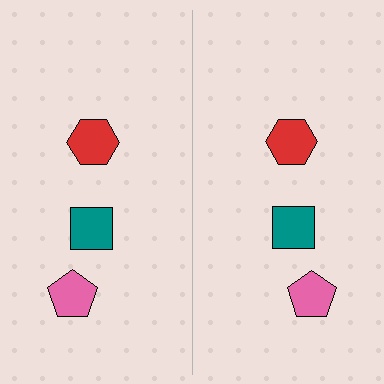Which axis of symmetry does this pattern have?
The pattern has a vertical axis of symmetry running through the center of the image.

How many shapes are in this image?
There are 6 shapes in this image.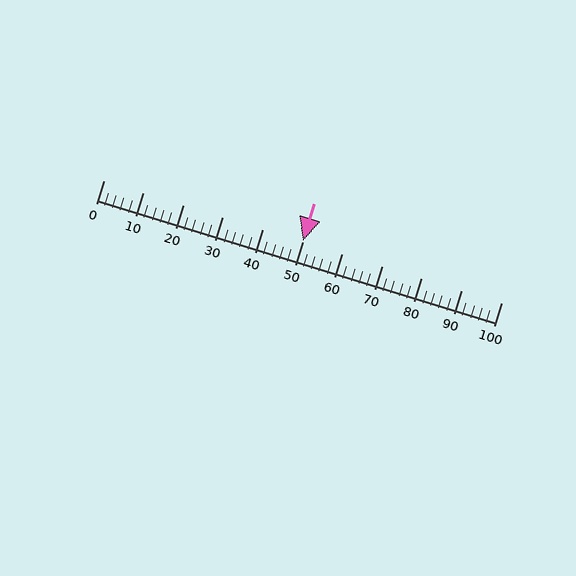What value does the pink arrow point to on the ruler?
The pink arrow points to approximately 50.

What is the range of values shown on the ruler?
The ruler shows values from 0 to 100.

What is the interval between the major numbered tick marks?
The major tick marks are spaced 10 units apart.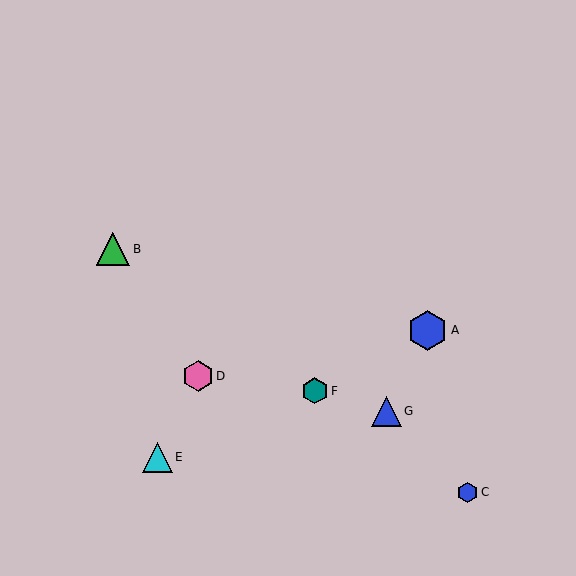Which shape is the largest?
The blue hexagon (labeled A) is the largest.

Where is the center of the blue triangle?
The center of the blue triangle is at (386, 411).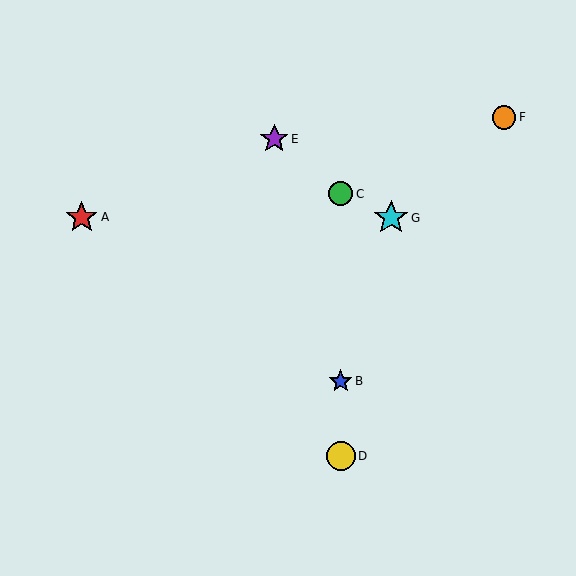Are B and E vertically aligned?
No, B is at x≈341 and E is at x≈274.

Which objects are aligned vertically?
Objects B, C, D are aligned vertically.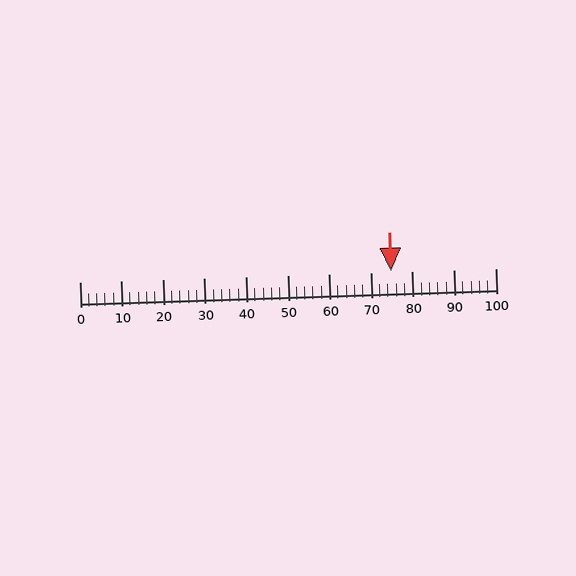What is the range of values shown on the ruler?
The ruler shows values from 0 to 100.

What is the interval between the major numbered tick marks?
The major tick marks are spaced 10 units apart.